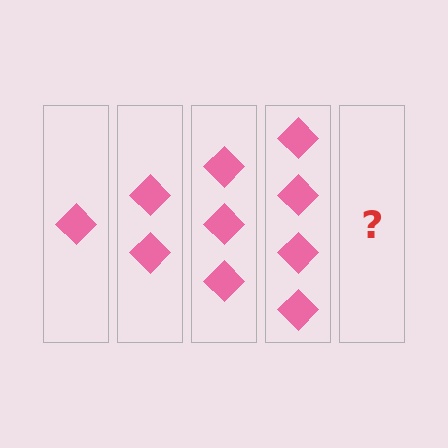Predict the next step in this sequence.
The next step is 5 diamonds.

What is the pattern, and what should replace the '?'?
The pattern is that each step adds one more diamond. The '?' should be 5 diamonds.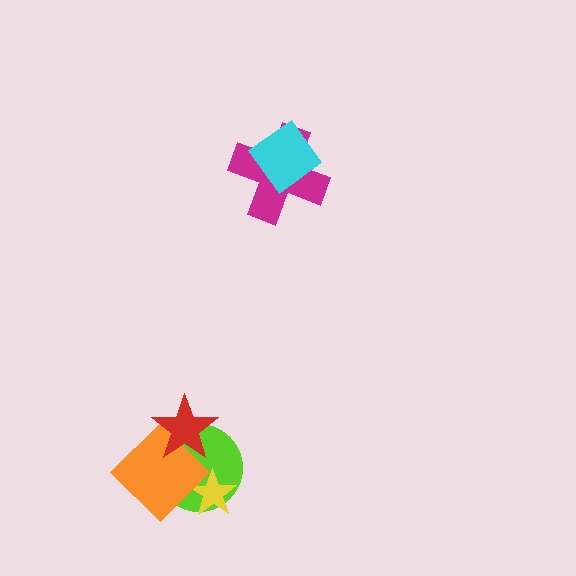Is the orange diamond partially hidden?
Yes, it is partially covered by another shape.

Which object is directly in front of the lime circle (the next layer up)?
The yellow star is directly in front of the lime circle.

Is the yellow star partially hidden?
Yes, it is partially covered by another shape.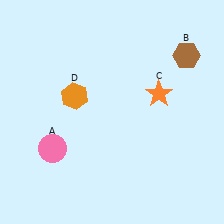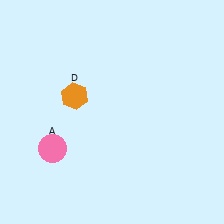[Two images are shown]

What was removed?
The brown hexagon (B), the orange star (C) were removed in Image 2.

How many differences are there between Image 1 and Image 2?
There are 2 differences between the two images.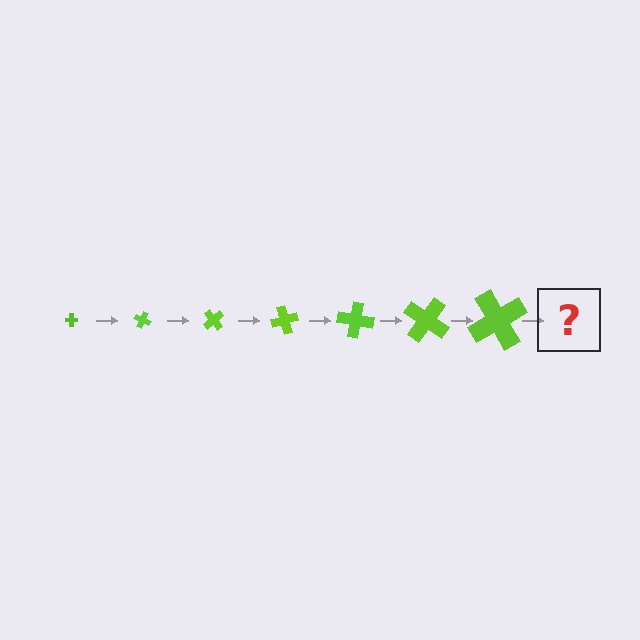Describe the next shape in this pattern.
It should be a cross, larger than the previous one and rotated 175 degrees from the start.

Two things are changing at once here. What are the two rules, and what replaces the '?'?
The two rules are that the cross grows larger each step and it rotates 25 degrees each step. The '?' should be a cross, larger than the previous one and rotated 175 degrees from the start.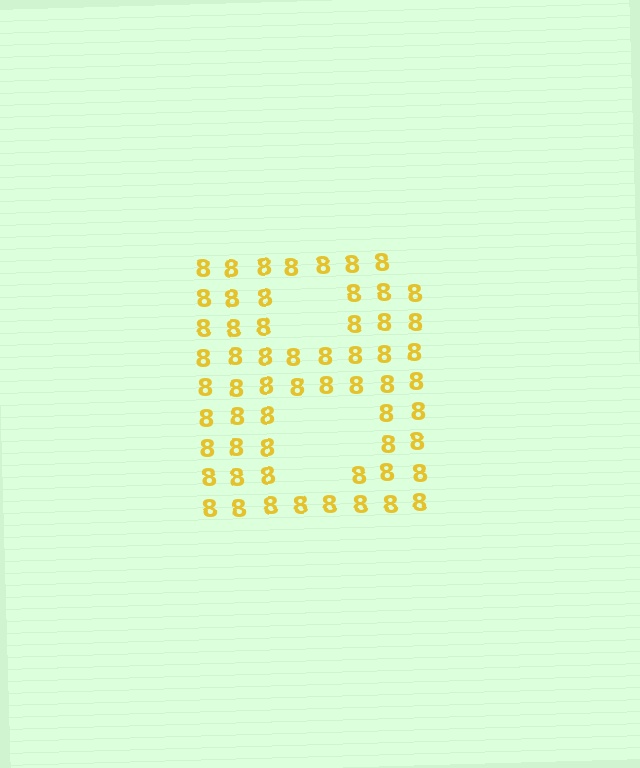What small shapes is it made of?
It is made of small digit 8's.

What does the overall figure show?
The overall figure shows the letter B.